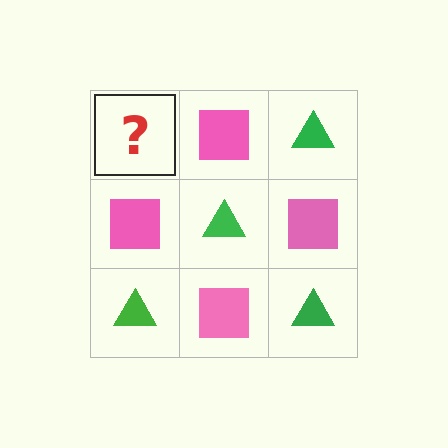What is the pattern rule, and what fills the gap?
The rule is that it alternates green triangle and pink square in a checkerboard pattern. The gap should be filled with a green triangle.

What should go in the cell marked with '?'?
The missing cell should contain a green triangle.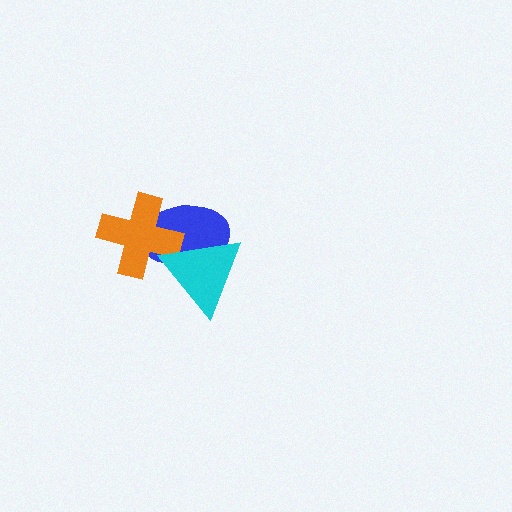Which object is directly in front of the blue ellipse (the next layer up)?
The orange cross is directly in front of the blue ellipse.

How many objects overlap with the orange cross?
2 objects overlap with the orange cross.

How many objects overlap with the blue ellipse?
2 objects overlap with the blue ellipse.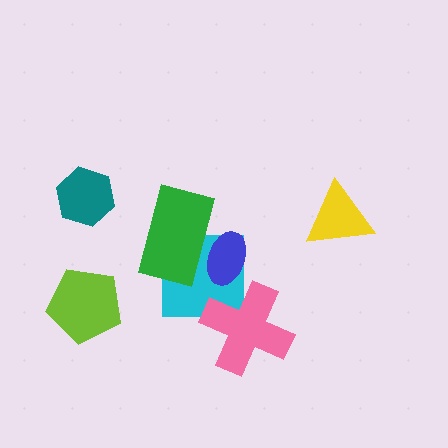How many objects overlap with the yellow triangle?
0 objects overlap with the yellow triangle.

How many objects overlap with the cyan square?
3 objects overlap with the cyan square.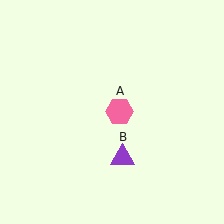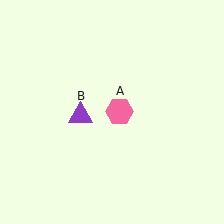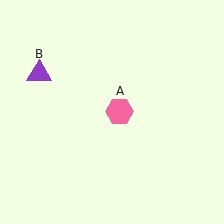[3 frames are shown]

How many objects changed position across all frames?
1 object changed position: purple triangle (object B).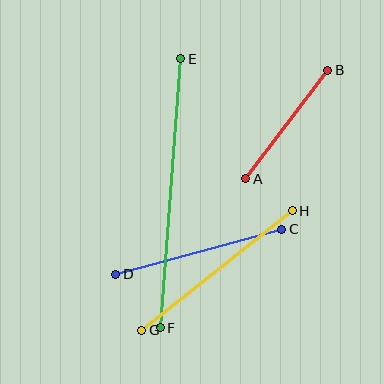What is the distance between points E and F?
The distance is approximately 270 pixels.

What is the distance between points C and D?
The distance is approximately 172 pixels.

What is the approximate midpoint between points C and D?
The midpoint is at approximately (199, 252) pixels.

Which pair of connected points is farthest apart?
Points E and F are farthest apart.